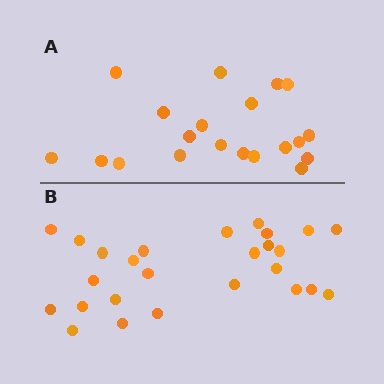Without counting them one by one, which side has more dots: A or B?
Region B (the bottom region) has more dots.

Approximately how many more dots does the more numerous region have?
Region B has about 6 more dots than region A.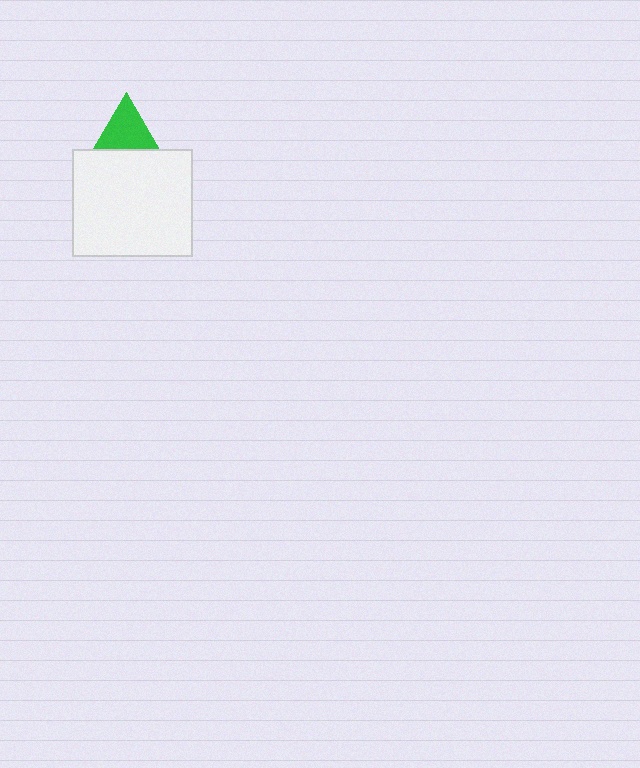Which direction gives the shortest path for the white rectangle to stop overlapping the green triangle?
Moving down gives the shortest separation.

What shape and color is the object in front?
The object in front is a white rectangle.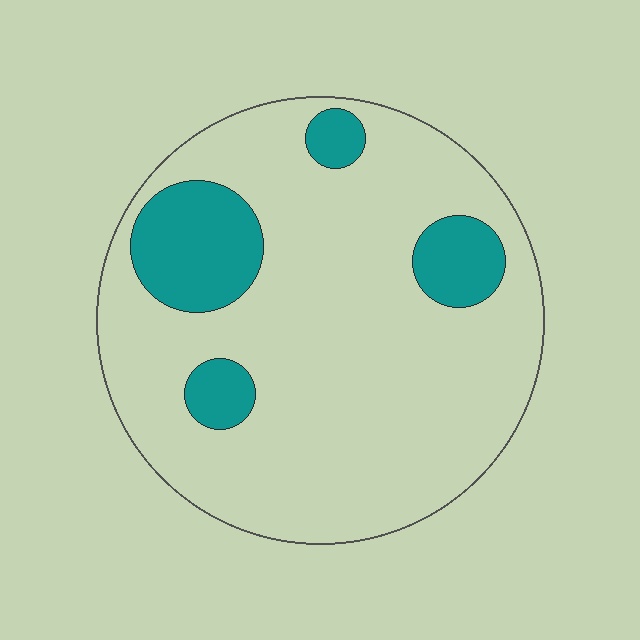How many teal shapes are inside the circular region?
4.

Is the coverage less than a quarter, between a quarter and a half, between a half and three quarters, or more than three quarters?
Less than a quarter.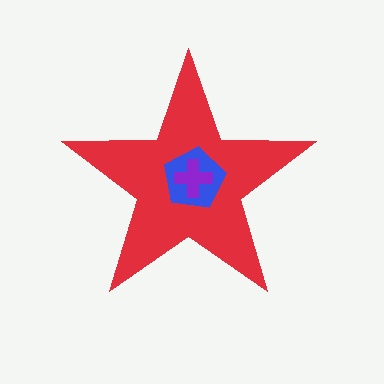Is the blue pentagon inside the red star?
Yes.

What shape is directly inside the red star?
The blue pentagon.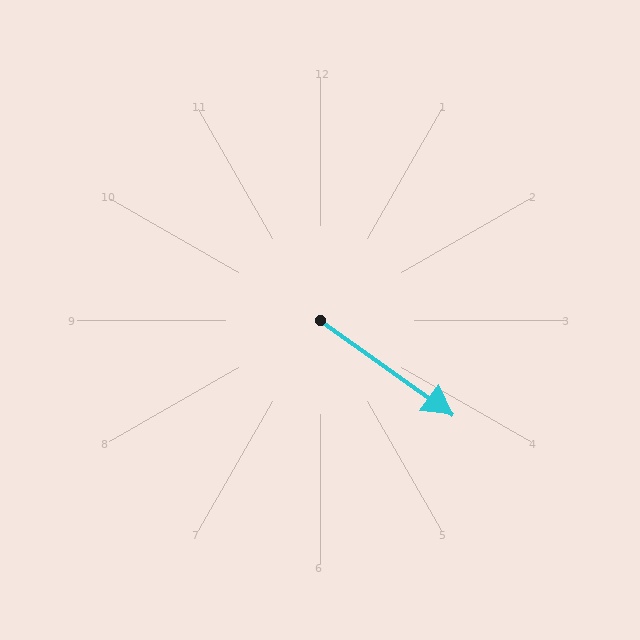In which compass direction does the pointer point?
Southeast.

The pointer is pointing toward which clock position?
Roughly 4 o'clock.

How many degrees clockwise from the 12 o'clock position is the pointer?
Approximately 125 degrees.